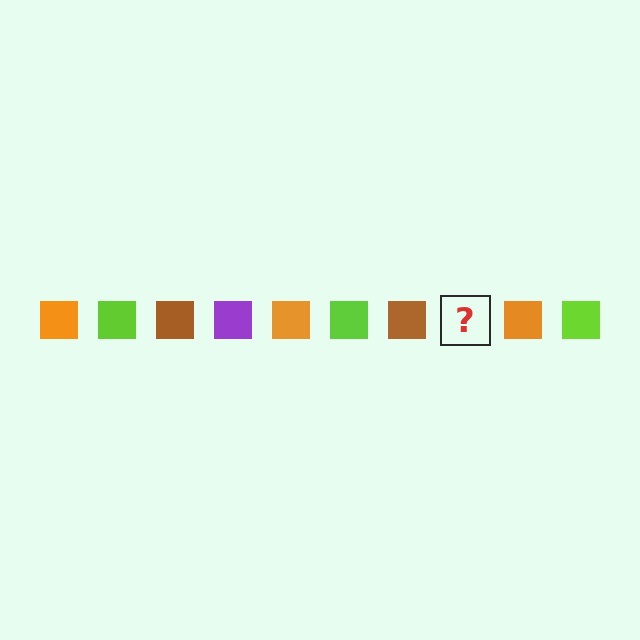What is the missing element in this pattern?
The missing element is a purple square.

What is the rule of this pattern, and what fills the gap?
The rule is that the pattern cycles through orange, lime, brown, purple squares. The gap should be filled with a purple square.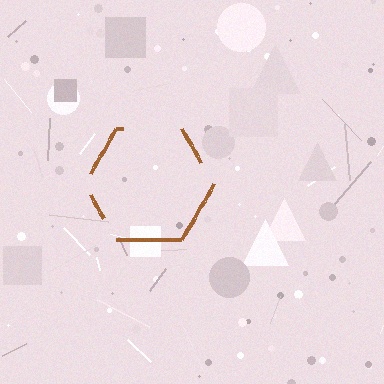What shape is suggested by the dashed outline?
The dashed outline suggests a hexagon.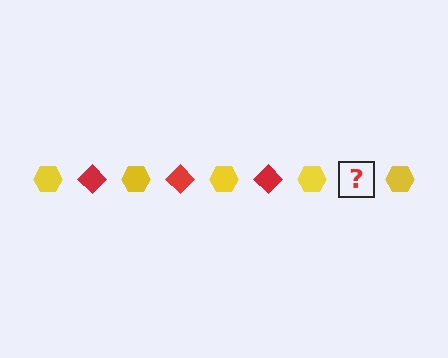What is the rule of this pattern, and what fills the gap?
The rule is that the pattern alternates between yellow hexagon and red diamond. The gap should be filled with a red diamond.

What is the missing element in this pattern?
The missing element is a red diamond.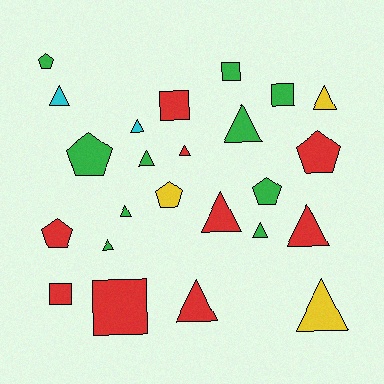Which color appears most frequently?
Green, with 10 objects.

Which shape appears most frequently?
Triangle, with 13 objects.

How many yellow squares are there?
There are no yellow squares.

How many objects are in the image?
There are 24 objects.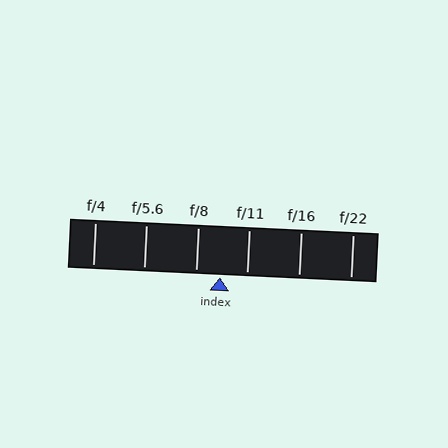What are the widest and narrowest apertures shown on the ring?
The widest aperture shown is f/4 and the narrowest is f/22.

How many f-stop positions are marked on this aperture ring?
There are 6 f-stop positions marked.